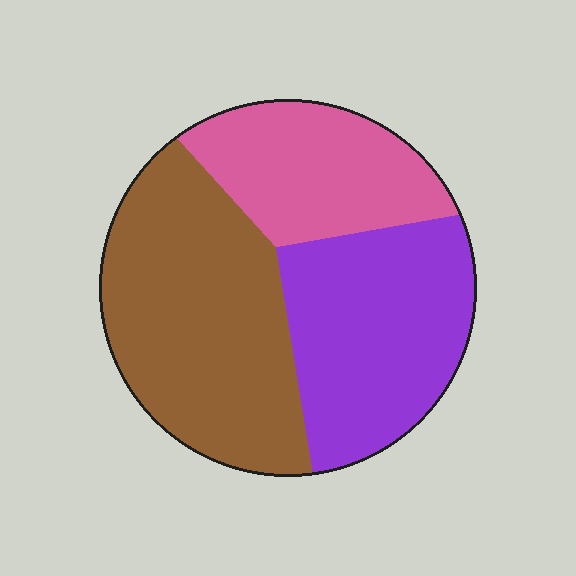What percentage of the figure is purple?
Purple takes up about one third (1/3) of the figure.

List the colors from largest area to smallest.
From largest to smallest: brown, purple, pink.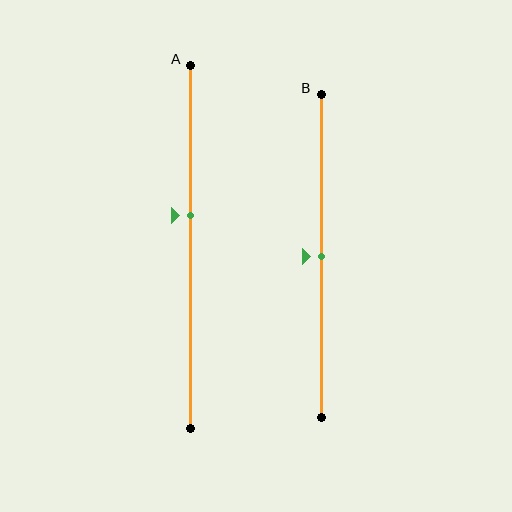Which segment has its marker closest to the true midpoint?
Segment B has its marker closest to the true midpoint.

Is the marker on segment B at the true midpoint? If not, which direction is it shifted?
Yes, the marker on segment B is at the true midpoint.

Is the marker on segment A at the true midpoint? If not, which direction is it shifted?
No, the marker on segment A is shifted upward by about 9% of the segment length.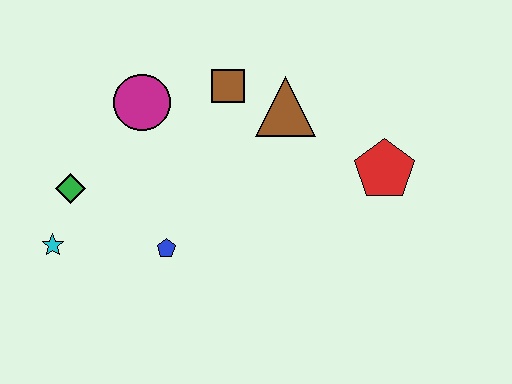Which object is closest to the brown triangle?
The brown square is closest to the brown triangle.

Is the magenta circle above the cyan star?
Yes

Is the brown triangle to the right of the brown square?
Yes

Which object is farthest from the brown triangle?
The cyan star is farthest from the brown triangle.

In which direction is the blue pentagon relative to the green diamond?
The blue pentagon is to the right of the green diamond.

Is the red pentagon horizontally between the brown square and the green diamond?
No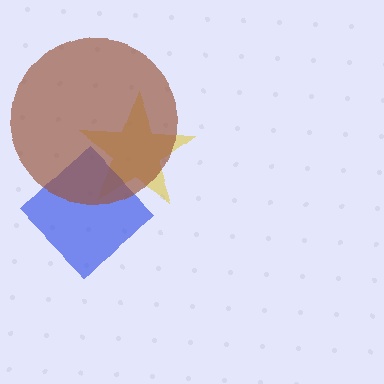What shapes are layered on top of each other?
The layered shapes are: a yellow star, a blue diamond, a brown circle.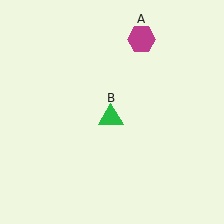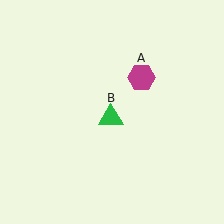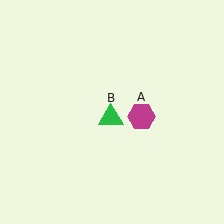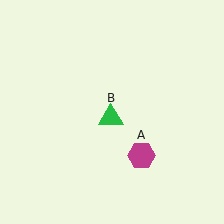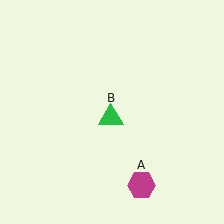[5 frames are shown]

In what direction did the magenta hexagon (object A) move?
The magenta hexagon (object A) moved down.